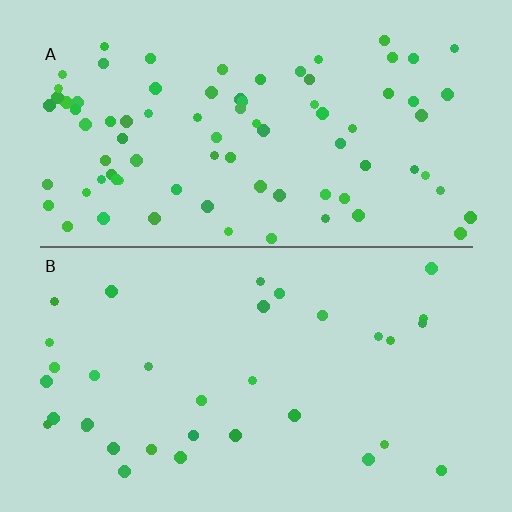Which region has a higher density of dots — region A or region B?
A (the top).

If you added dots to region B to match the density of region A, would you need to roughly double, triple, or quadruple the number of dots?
Approximately double.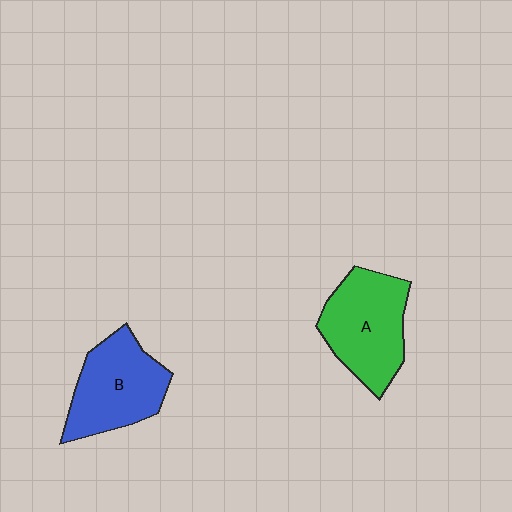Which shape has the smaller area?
Shape B (blue).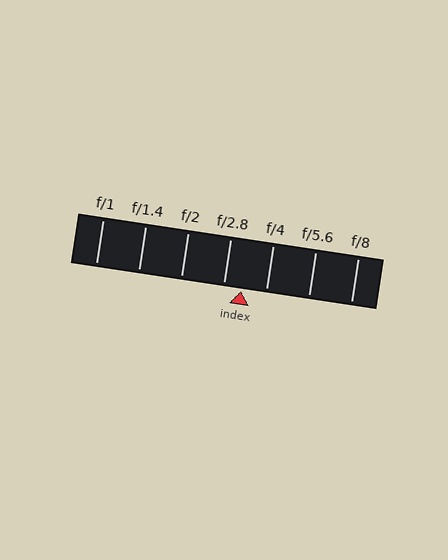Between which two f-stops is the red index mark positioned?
The index mark is between f/2.8 and f/4.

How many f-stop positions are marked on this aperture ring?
There are 7 f-stop positions marked.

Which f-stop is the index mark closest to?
The index mark is closest to f/2.8.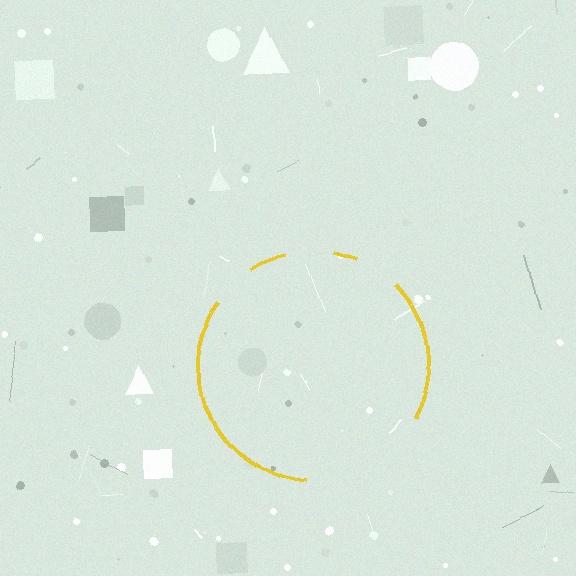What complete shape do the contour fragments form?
The contour fragments form a circle.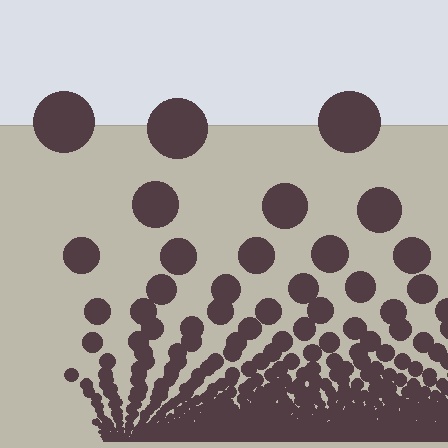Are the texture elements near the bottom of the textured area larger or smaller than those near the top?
Smaller. The gradient is inverted — elements near the bottom are smaller and denser.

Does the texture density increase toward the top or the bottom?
Density increases toward the bottom.